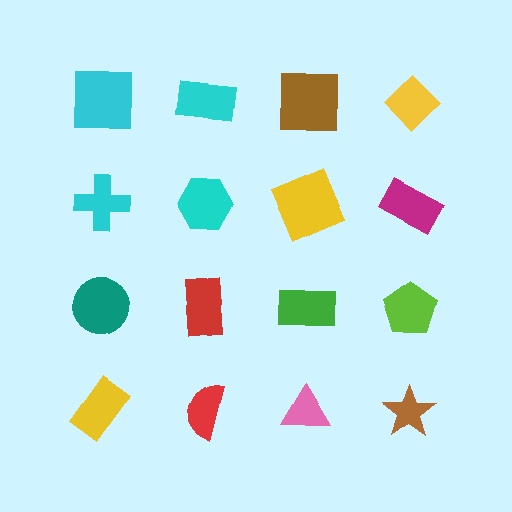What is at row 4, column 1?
A yellow rectangle.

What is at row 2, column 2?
A cyan hexagon.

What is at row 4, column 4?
A brown star.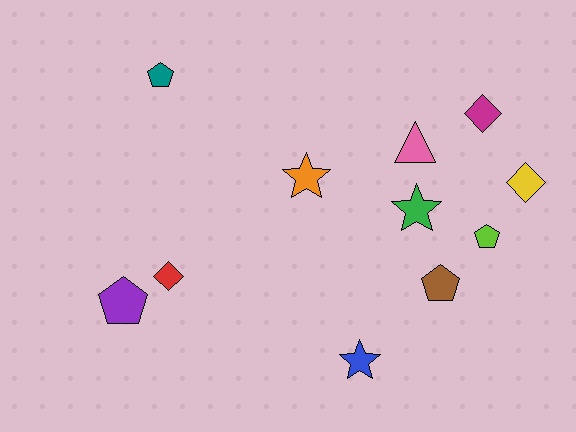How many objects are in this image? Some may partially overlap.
There are 11 objects.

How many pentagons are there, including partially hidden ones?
There are 4 pentagons.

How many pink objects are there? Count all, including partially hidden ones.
There is 1 pink object.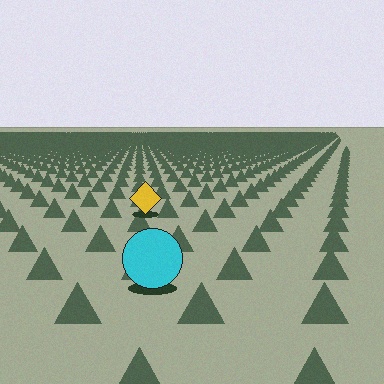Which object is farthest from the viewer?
The yellow diamond is farthest from the viewer. It appears smaller and the ground texture around it is denser.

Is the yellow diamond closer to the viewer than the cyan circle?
No. The cyan circle is closer — you can tell from the texture gradient: the ground texture is coarser near it.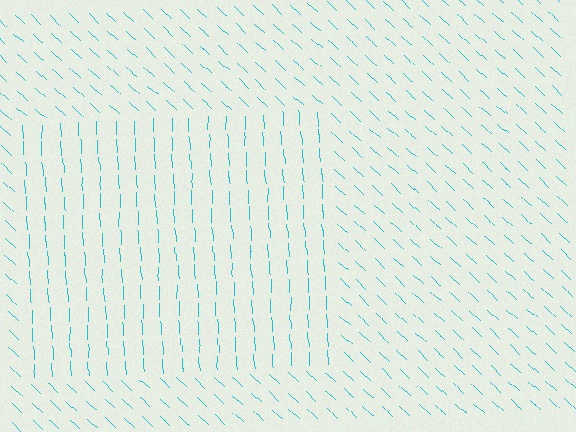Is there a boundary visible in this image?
Yes, there is a texture boundary formed by a change in line orientation.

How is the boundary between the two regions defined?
The boundary is defined purely by a change in line orientation (approximately 45 degrees difference). All lines are the same color and thickness.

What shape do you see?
I see a rectangle.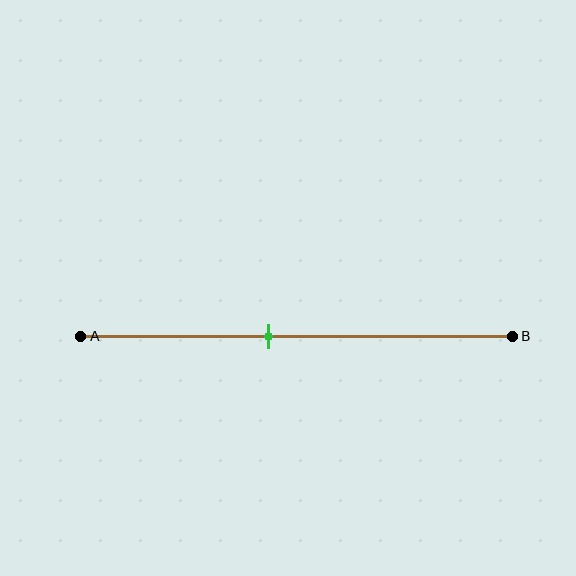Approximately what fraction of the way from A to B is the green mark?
The green mark is approximately 45% of the way from A to B.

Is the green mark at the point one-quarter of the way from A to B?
No, the mark is at about 45% from A, not at the 25% one-quarter point.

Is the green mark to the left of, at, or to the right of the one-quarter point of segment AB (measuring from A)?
The green mark is to the right of the one-quarter point of segment AB.